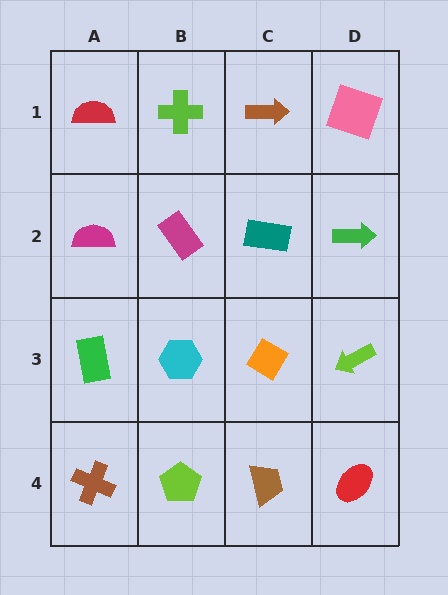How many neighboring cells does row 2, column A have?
3.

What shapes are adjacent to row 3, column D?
A green arrow (row 2, column D), a red ellipse (row 4, column D), an orange diamond (row 3, column C).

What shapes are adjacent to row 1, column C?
A teal rectangle (row 2, column C), a lime cross (row 1, column B), a pink square (row 1, column D).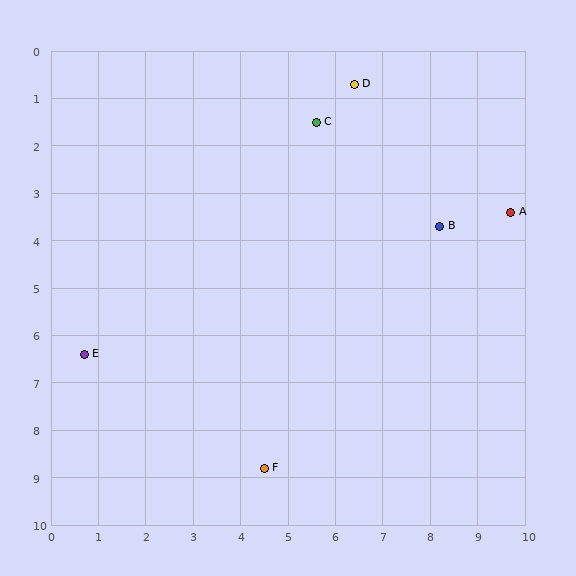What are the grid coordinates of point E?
Point E is at approximately (0.7, 6.4).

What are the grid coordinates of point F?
Point F is at approximately (4.5, 8.8).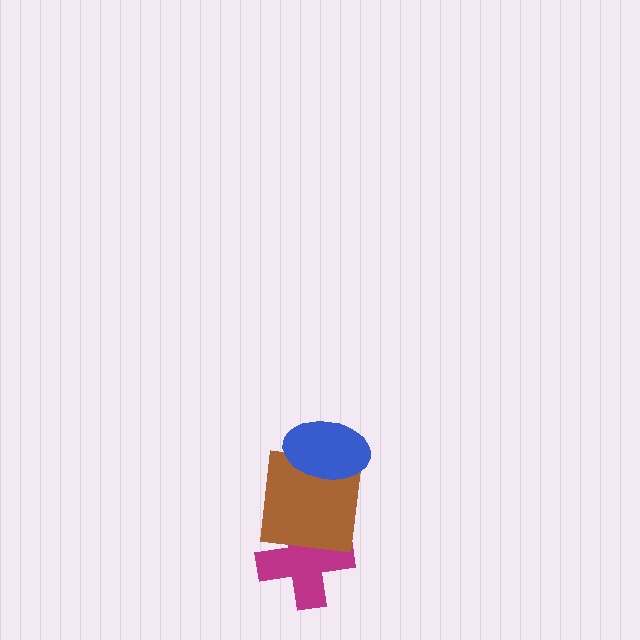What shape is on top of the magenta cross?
The brown square is on top of the magenta cross.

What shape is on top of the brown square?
The blue ellipse is on top of the brown square.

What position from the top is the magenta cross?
The magenta cross is 3rd from the top.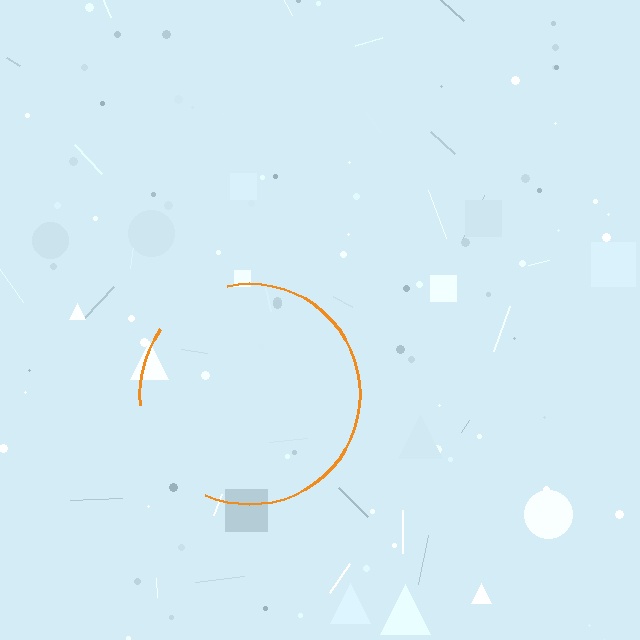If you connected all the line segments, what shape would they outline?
They would outline a circle.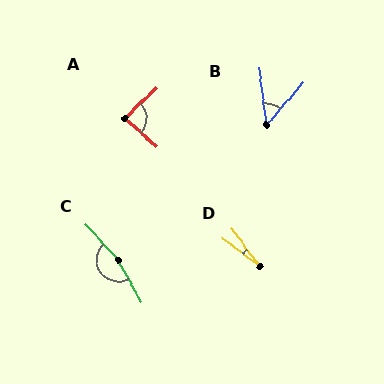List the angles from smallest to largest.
D (18°), B (49°), A (86°), C (167°).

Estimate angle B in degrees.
Approximately 49 degrees.